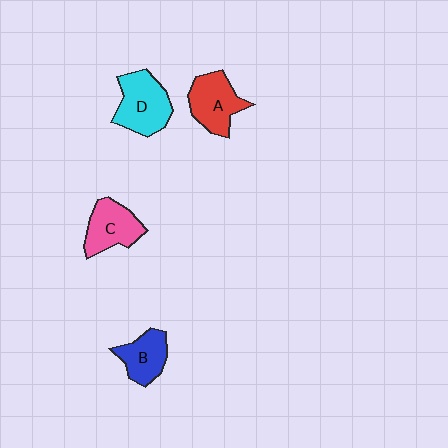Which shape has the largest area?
Shape D (cyan).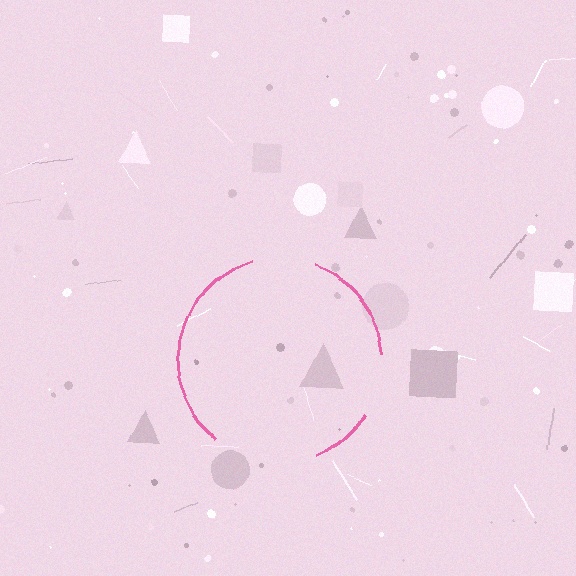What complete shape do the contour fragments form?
The contour fragments form a circle.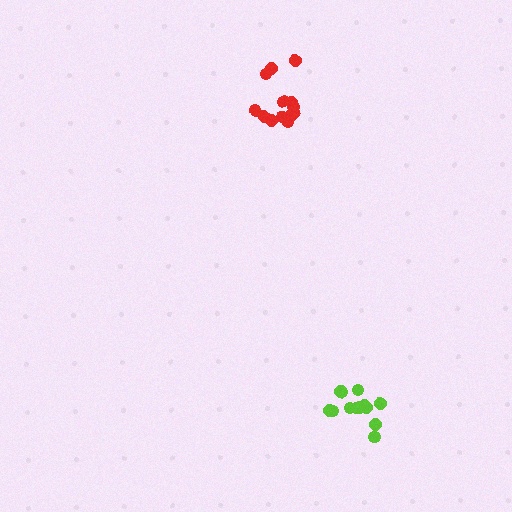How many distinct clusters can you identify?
There are 2 distinct clusters.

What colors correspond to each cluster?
The clusters are colored: red, lime.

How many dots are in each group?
Group 1: 13 dots, Group 2: 13 dots (26 total).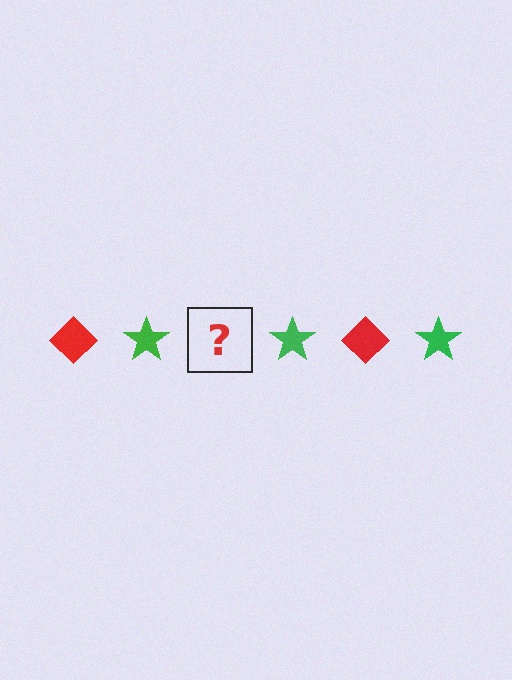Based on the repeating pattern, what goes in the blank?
The blank should be a red diamond.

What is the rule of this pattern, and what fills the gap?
The rule is that the pattern alternates between red diamond and green star. The gap should be filled with a red diamond.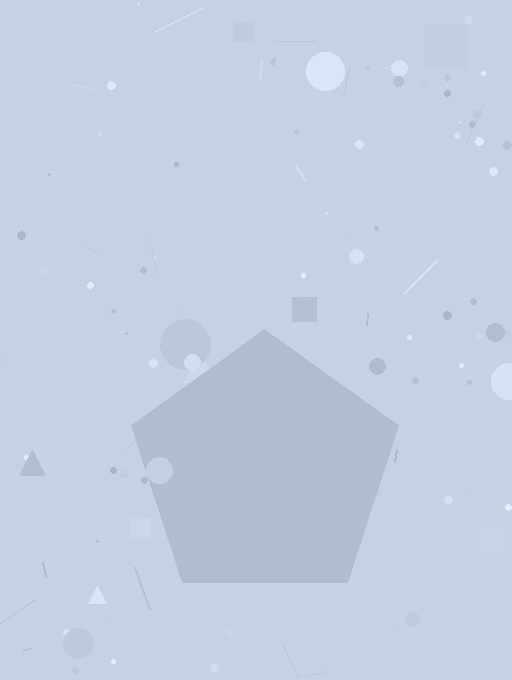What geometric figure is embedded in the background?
A pentagon is embedded in the background.